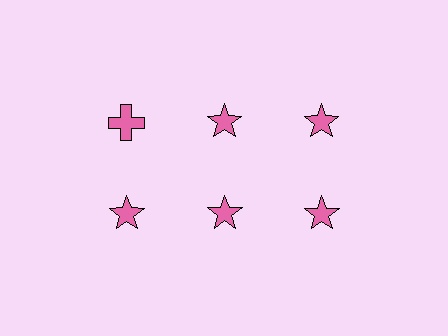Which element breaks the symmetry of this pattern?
The pink cross in the top row, leftmost column breaks the symmetry. All other shapes are pink stars.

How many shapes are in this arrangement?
There are 6 shapes arranged in a grid pattern.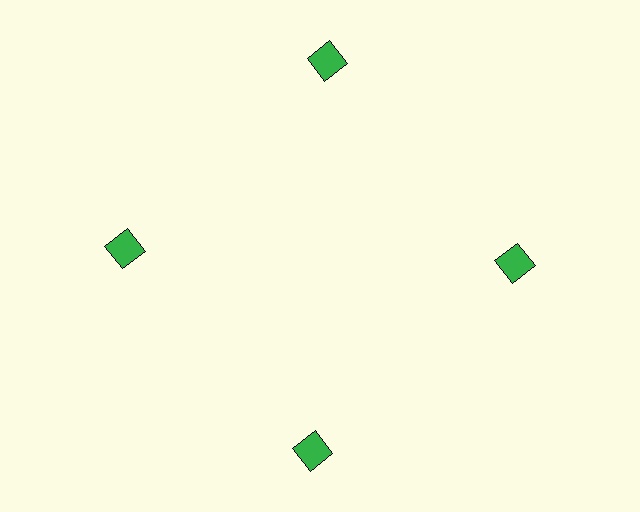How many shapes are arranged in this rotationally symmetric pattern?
There are 4 shapes, arranged in 4 groups of 1.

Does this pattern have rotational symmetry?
Yes, this pattern has 4-fold rotational symmetry. It looks the same after rotating 90 degrees around the center.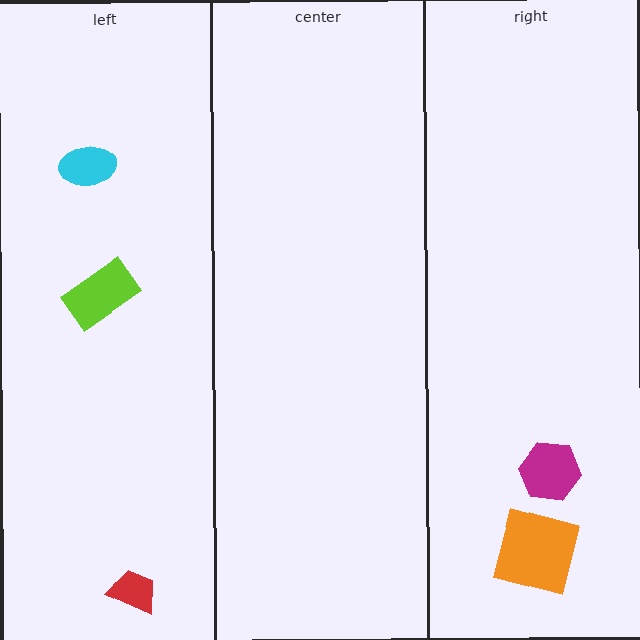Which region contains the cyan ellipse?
The left region.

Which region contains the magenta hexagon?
The right region.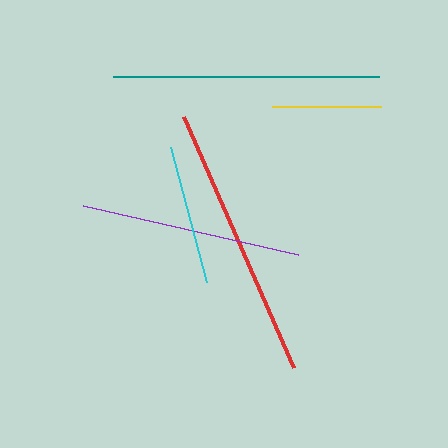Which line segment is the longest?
The red line is the longest at approximately 274 pixels.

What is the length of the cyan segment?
The cyan segment is approximately 139 pixels long.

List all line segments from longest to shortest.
From longest to shortest: red, teal, purple, cyan, yellow.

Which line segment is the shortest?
The yellow line is the shortest at approximately 109 pixels.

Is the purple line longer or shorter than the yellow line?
The purple line is longer than the yellow line.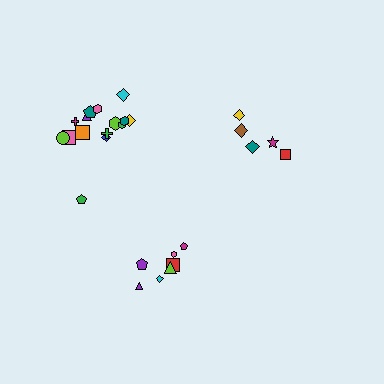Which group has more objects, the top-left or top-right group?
The top-left group.